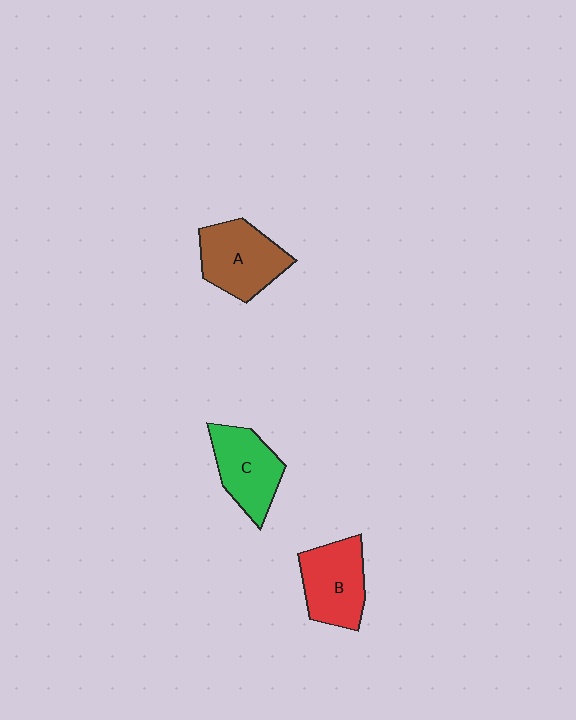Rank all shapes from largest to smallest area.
From largest to smallest: A (brown), B (red), C (green).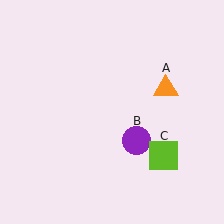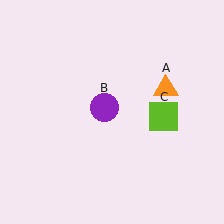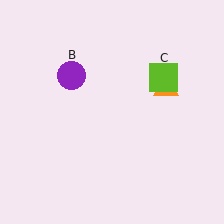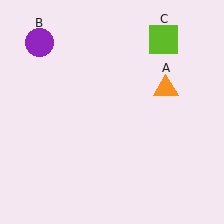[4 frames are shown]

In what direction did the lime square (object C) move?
The lime square (object C) moved up.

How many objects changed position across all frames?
2 objects changed position: purple circle (object B), lime square (object C).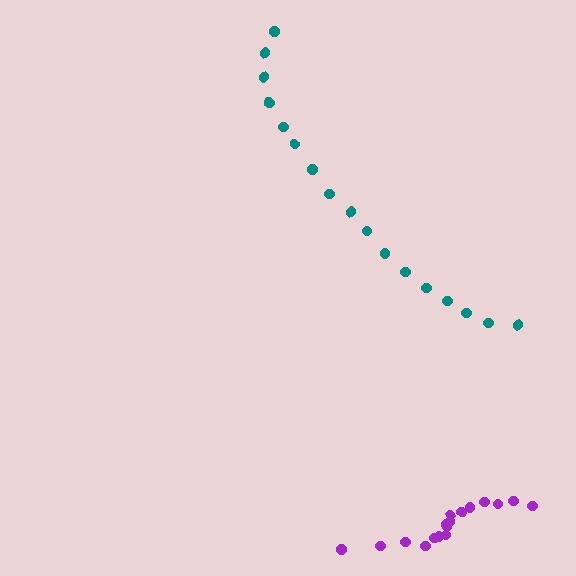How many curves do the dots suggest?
There are 2 distinct paths.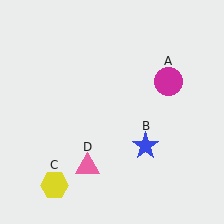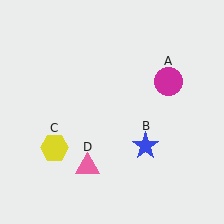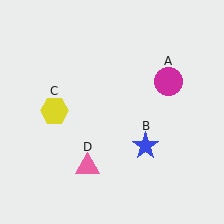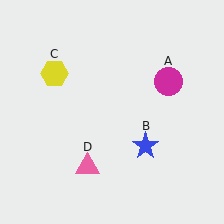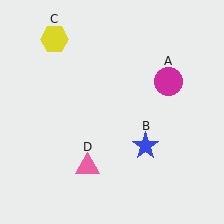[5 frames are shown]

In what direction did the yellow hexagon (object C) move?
The yellow hexagon (object C) moved up.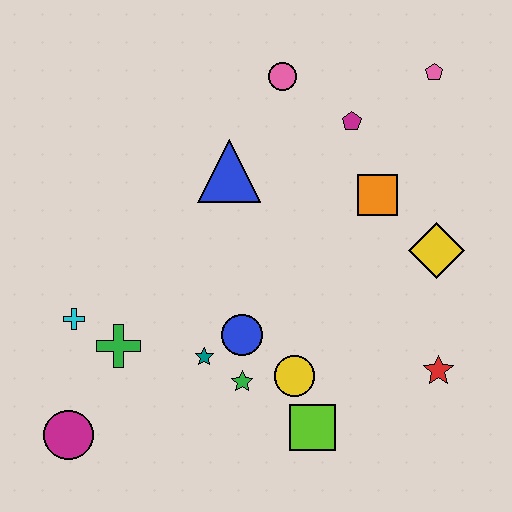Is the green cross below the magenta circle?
No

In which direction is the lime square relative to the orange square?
The lime square is below the orange square.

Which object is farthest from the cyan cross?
The pink pentagon is farthest from the cyan cross.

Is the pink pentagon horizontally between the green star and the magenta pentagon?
No